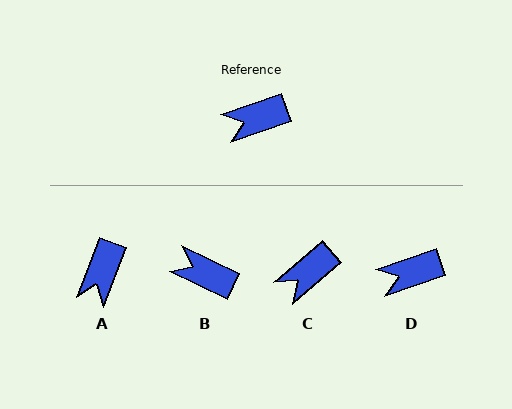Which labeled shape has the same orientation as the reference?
D.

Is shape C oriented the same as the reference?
No, it is off by about 21 degrees.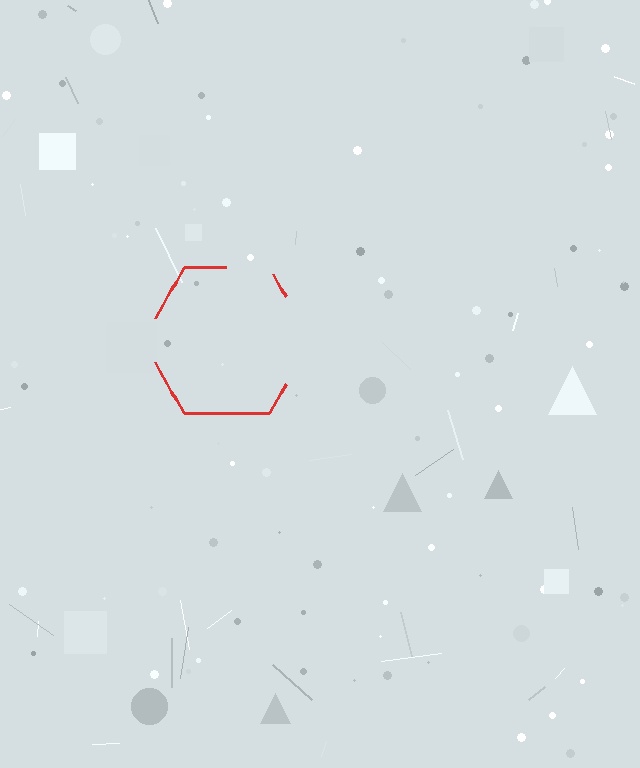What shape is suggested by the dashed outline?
The dashed outline suggests a hexagon.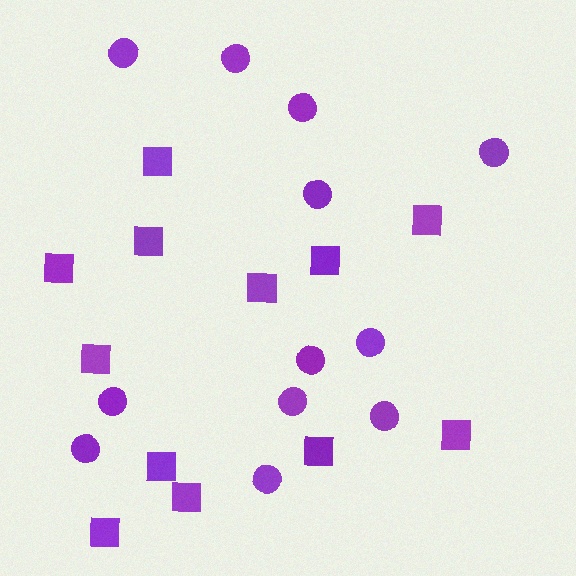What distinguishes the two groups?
There are 2 groups: one group of squares (12) and one group of circles (12).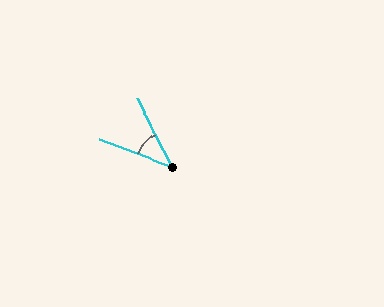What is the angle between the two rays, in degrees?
Approximately 42 degrees.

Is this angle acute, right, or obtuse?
It is acute.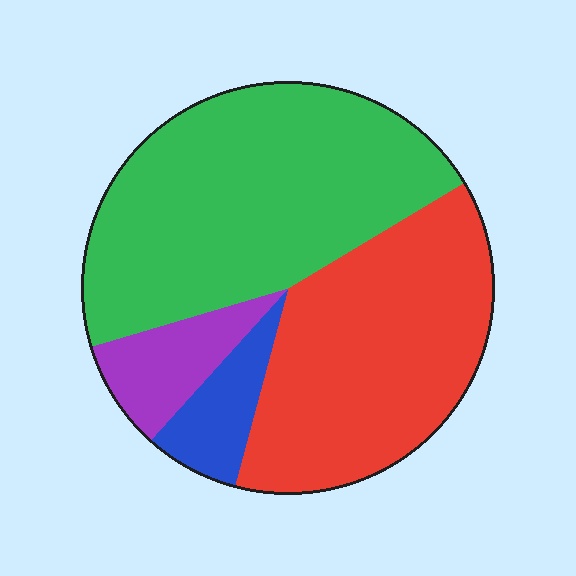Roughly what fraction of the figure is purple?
Purple takes up about one tenth (1/10) of the figure.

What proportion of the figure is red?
Red covers 38% of the figure.